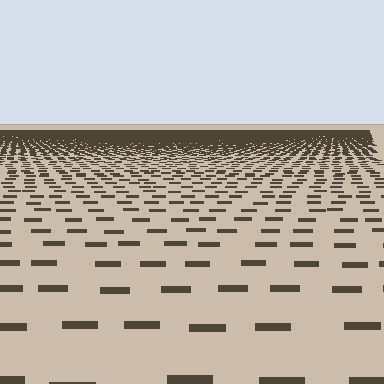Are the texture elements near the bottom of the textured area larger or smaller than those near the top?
Larger. Near the bottom, elements are closer to the viewer and appear at a bigger on-screen size.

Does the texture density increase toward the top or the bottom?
Density increases toward the top.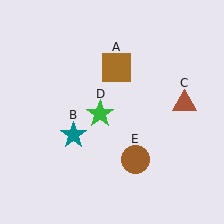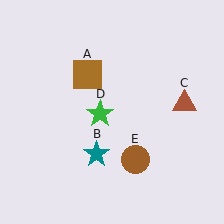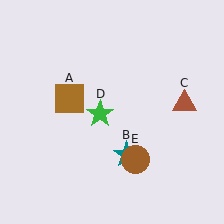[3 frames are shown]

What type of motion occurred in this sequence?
The brown square (object A), teal star (object B) rotated counterclockwise around the center of the scene.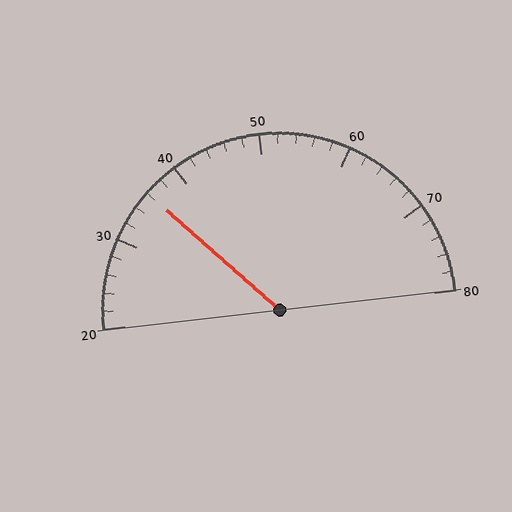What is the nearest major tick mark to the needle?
The nearest major tick mark is 40.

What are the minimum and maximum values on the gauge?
The gauge ranges from 20 to 80.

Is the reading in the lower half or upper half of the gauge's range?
The reading is in the lower half of the range (20 to 80).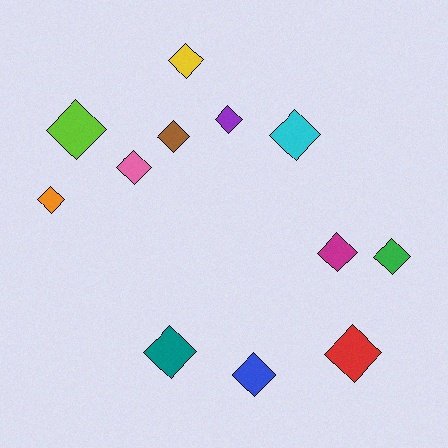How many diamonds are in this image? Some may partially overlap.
There are 12 diamonds.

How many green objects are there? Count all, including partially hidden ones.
There is 1 green object.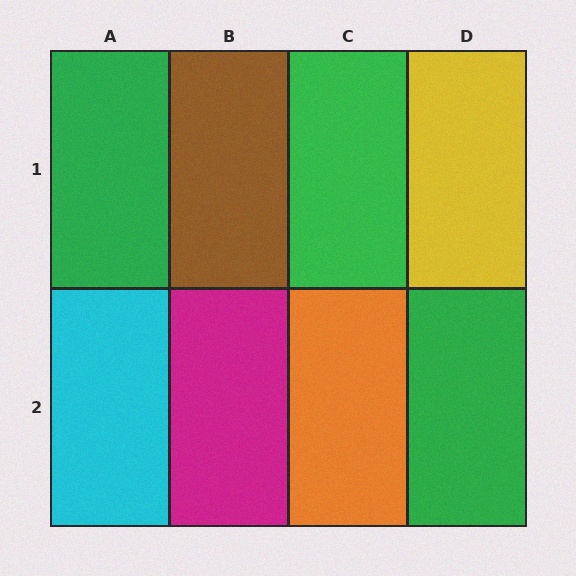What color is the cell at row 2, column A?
Cyan.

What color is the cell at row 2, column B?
Magenta.